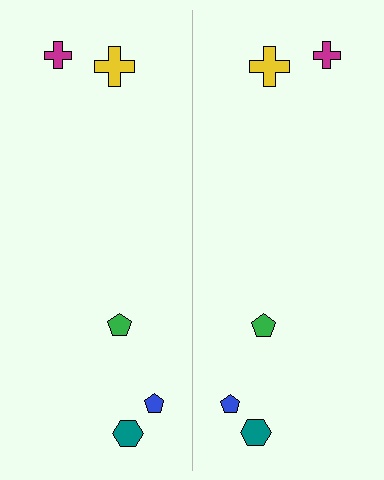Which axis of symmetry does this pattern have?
The pattern has a vertical axis of symmetry running through the center of the image.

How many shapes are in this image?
There are 10 shapes in this image.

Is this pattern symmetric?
Yes, this pattern has bilateral (reflection) symmetry.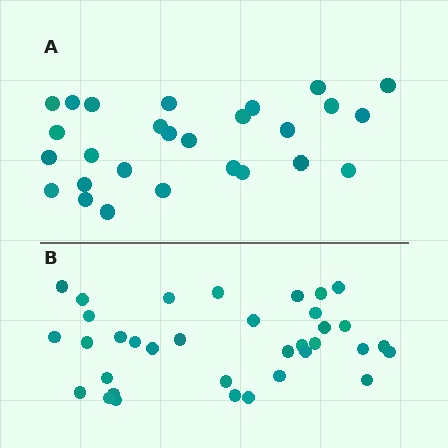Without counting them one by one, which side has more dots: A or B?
Region B (the bottom region) has more dots.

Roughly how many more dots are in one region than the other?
Region B has roughly 8 or so more dots than region A.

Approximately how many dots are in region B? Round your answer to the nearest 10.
About 40 dots. (The exact count is 35, which rounds to 40.)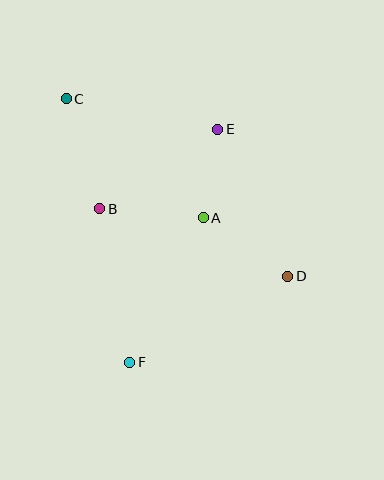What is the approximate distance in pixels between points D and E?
The distance between D and E is approximately 163 pixels.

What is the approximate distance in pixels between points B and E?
The distance between B and E is approximately 142 pixels.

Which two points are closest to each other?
Points A and E are closest to each other.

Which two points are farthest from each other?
Points C and D are farthest from each other.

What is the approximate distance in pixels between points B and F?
The distance between B and F is approximately 157 pixels.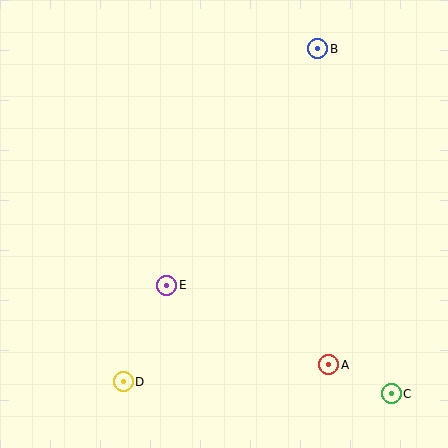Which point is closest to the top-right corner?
Point B is closest to the top-right corner.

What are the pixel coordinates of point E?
Point E is at (167, 285).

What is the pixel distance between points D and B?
The distance between D and B is 385 pixels.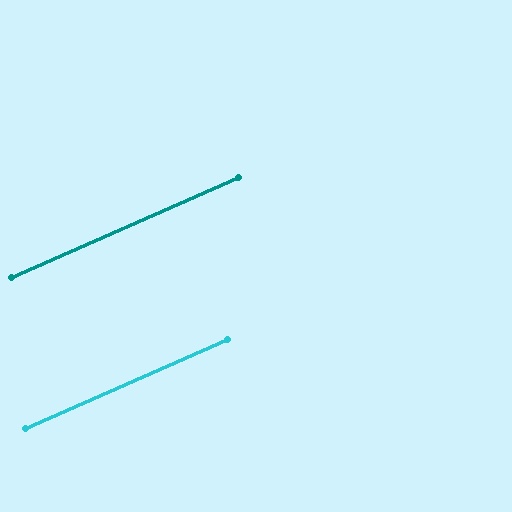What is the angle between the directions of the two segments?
Approximately 0 degrees.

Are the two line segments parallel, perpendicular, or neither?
Parallel — their directions differ by only 0.1°.